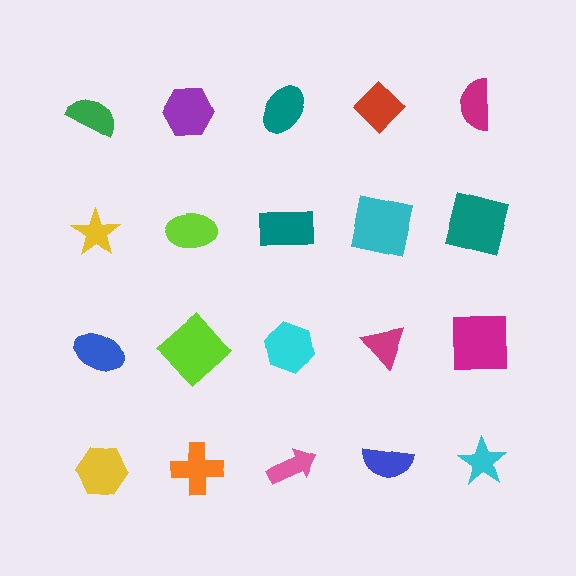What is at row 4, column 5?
A cyan star.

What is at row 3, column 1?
A blue ellipse.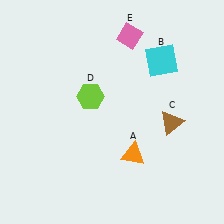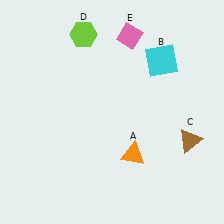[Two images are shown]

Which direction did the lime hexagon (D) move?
The lime hexagon (D) moved up.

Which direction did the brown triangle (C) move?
The brown triangle (C) moved right.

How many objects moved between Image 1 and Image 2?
2 objects moved between the two images.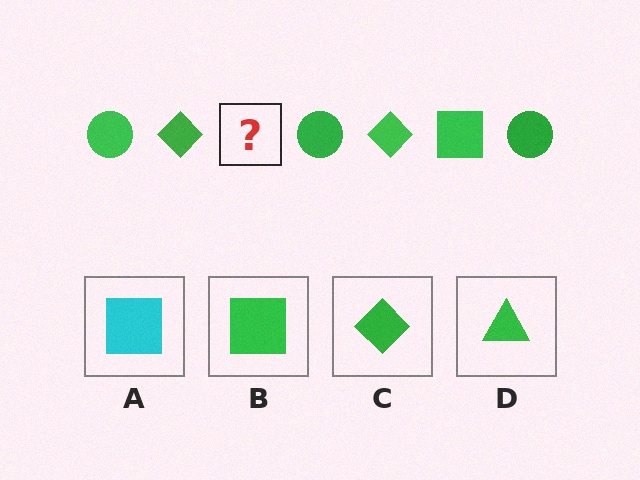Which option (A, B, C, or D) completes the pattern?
B.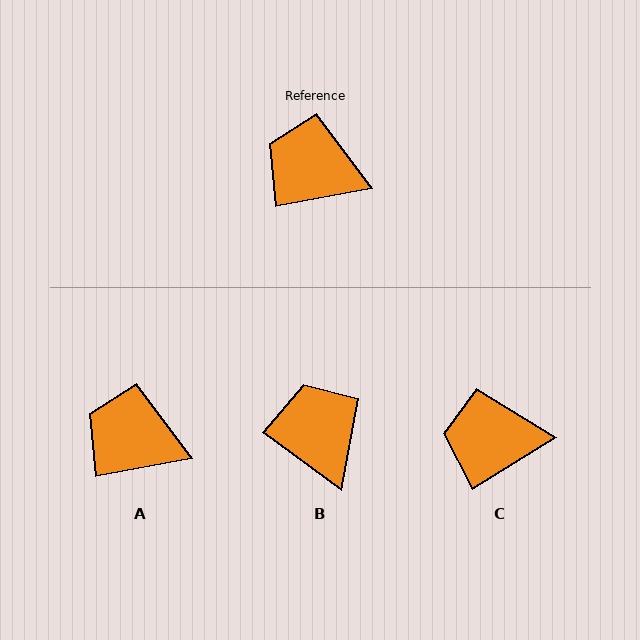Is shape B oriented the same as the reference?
No, it is off by about 47 degrees.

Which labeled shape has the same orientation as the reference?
A.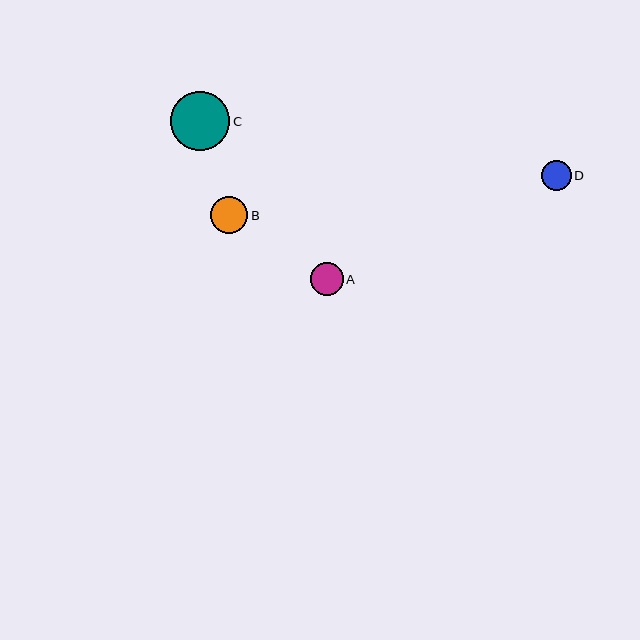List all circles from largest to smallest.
From largest to smallest: C, B, A, D.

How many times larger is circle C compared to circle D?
Circle C is approximately 2.0 times the size of circle D.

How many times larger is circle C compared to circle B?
Circle C is approximately 1.6 times the size of circle B.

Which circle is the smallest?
Circle D is the smallest with a size of approximately 30 pixels.